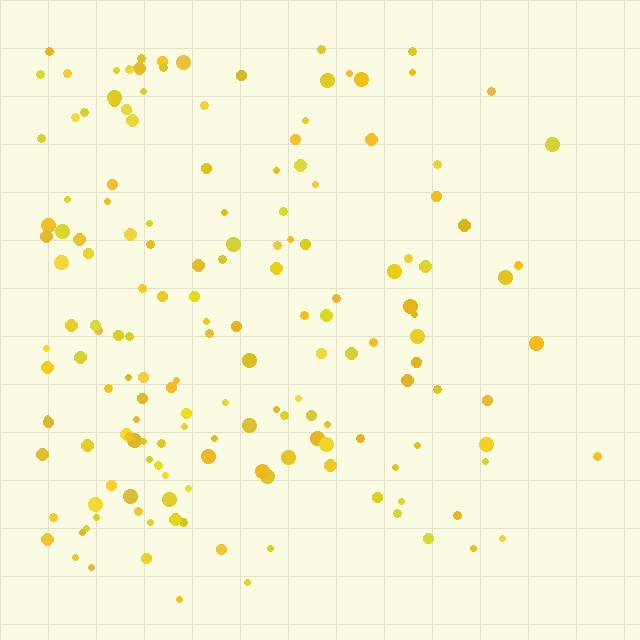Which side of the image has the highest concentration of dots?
The left.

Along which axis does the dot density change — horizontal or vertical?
Horizontal.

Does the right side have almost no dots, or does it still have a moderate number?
Still a moderate number, just noticeably fewer than the left.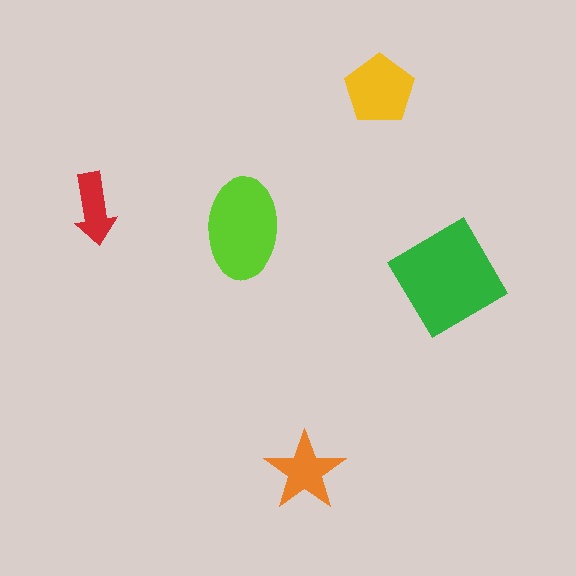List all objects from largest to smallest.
The green diamond, the lime ellipse, the yellow pentagon, the orange star, the red arrow.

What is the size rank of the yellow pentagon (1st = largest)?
3rd.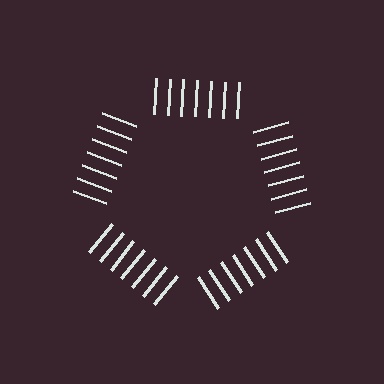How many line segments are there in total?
35 — 7 along each of the 5 edges.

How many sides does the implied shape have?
5 sides — the line-ends trace a pentagon.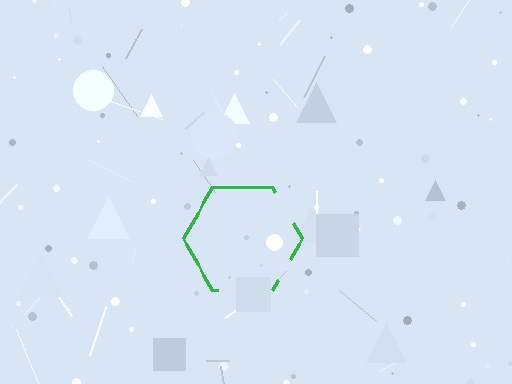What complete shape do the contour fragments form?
The contour fragments form a hexagon.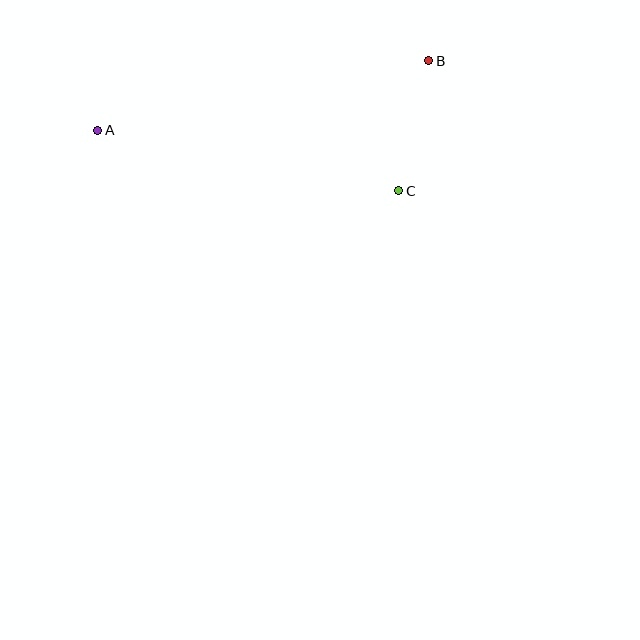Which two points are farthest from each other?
Points A and B are farthest from each other.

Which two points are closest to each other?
Points B and C are closest to each other.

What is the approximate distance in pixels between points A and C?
The distance between A and C is approximately 307 pixels.